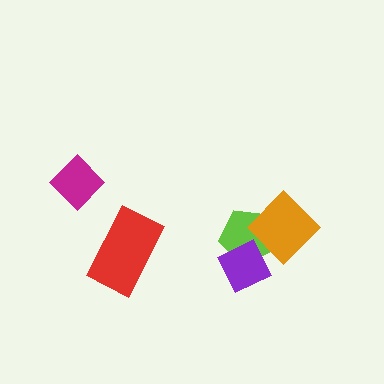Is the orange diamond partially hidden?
Yes, it is partially covered by another shape.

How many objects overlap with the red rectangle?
0 objects overlap with the red rectangle.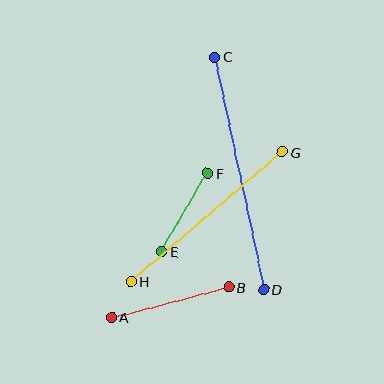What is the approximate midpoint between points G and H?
The midpoint is at approximately (207, 217) pixels.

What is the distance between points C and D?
The distance is approximately 238 pixels.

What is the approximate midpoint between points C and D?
The midpoint is at approximately (239, 173) pixels.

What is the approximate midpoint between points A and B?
The midpoint is at approximately (170, 302) pixels.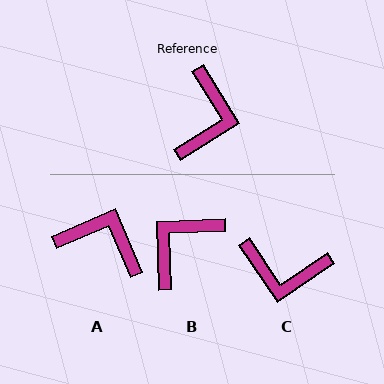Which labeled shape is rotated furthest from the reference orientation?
B, about 150 degrees away.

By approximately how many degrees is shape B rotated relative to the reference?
Approximately 150 degrees counter-clockwise.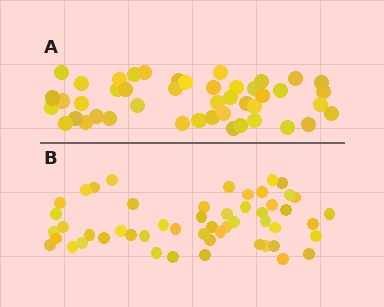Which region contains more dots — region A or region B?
Region B (the bottom region) has more dots.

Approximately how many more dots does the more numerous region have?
Region B has roughly 8 or so more dots than region A.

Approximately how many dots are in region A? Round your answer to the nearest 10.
About 40 dots. (The exact count is 45, which rounds to 40.)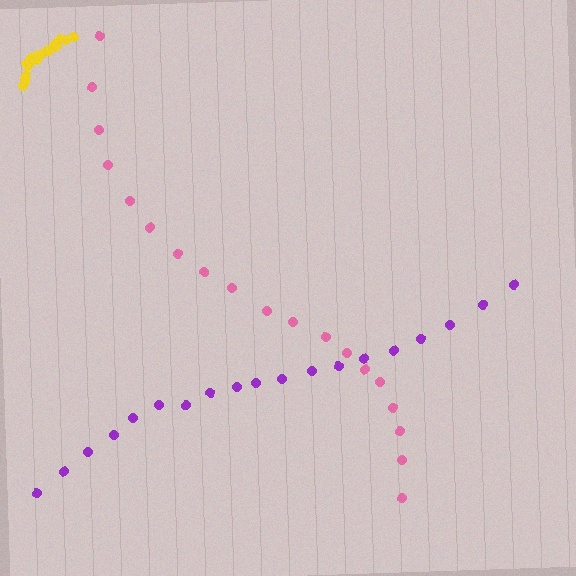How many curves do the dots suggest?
There are 3 distinct paths.